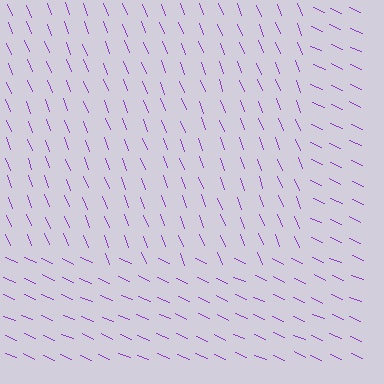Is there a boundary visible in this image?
Yes, there is a texture boundary formed by a change in line orientation.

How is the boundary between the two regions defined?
The boundary is defined purely by a change in line orientation (approximately 45 degrees difference). All lines are the same color and thickness.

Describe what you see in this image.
The image is filled with small purple line segments. A rectangle region in the image has lines oriented differently from the surrounding lines, creating a visible texture boundary.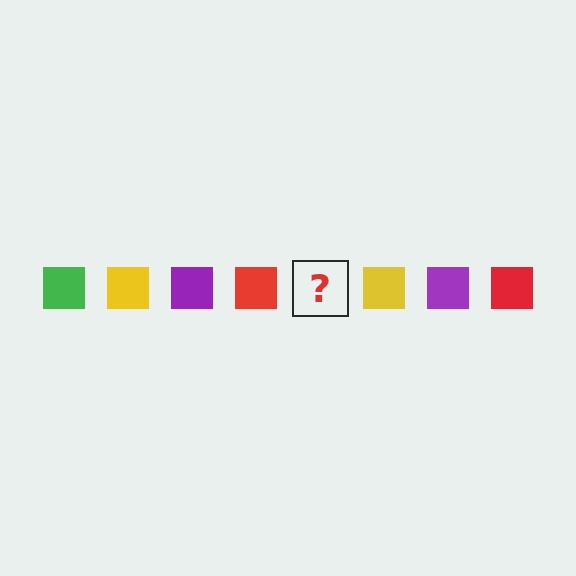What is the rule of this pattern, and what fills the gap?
The rule is that the pattern cycles through green, yellow, purple, red squares. The gap should be filled with a green square.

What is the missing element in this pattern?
The missing element is a green square.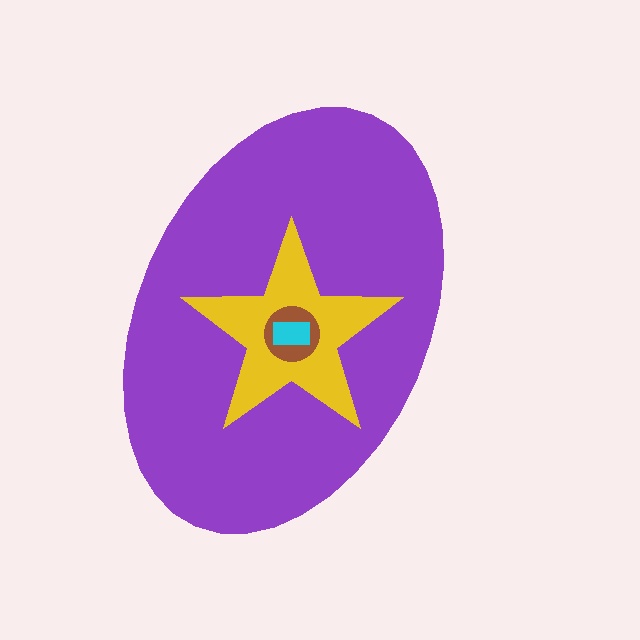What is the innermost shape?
The cyan rectangle.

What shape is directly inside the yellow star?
The brown circle.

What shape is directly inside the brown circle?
The cyan rectangle.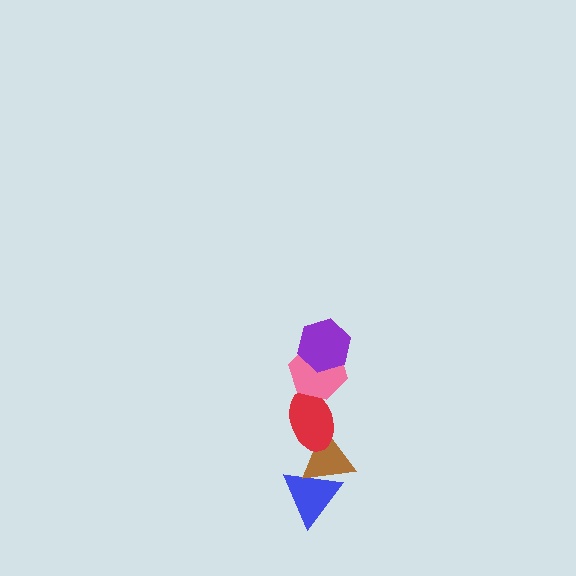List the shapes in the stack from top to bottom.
From top to bottom: the purple hexagon, the pink hexagon, the red ellipse, the brown triangle, the blue triangle.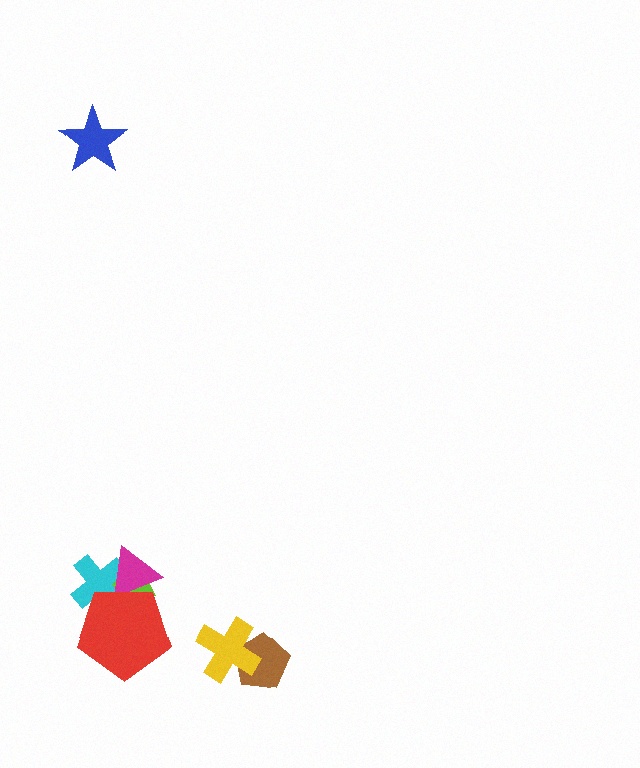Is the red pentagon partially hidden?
No, no other shape covers it.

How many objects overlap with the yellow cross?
1 object overlaps with the yellow cross.